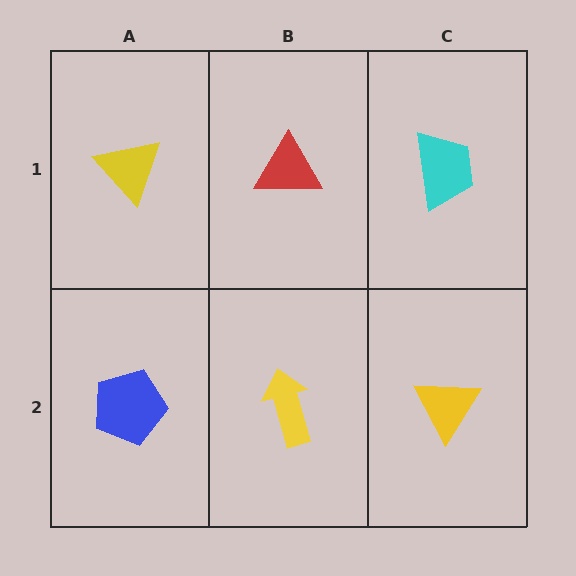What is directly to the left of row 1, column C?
A red triangle.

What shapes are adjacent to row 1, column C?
A yellow triangle (row 2, column C), a red triangle (row 1, column B).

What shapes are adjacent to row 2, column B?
A red triangle (row 1, column B), a blue pentagon (row 2, column A), a yellow triangle (row 2, column C).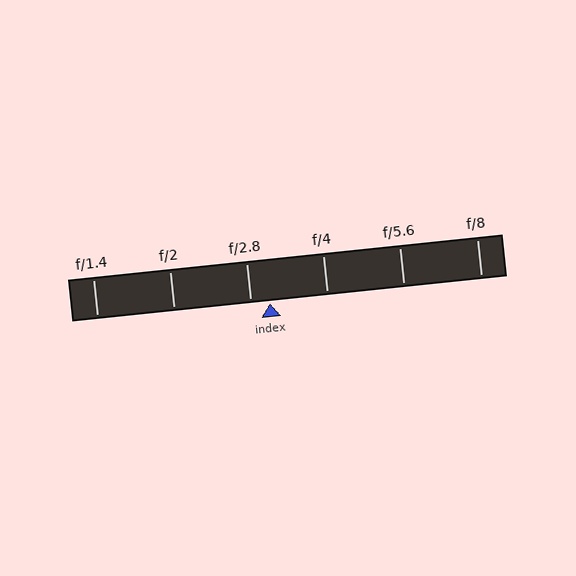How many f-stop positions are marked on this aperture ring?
There are 6 f-stop positions marked.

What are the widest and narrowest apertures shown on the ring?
The widest aperture shown is f/1.4 and the narrowest is f/8.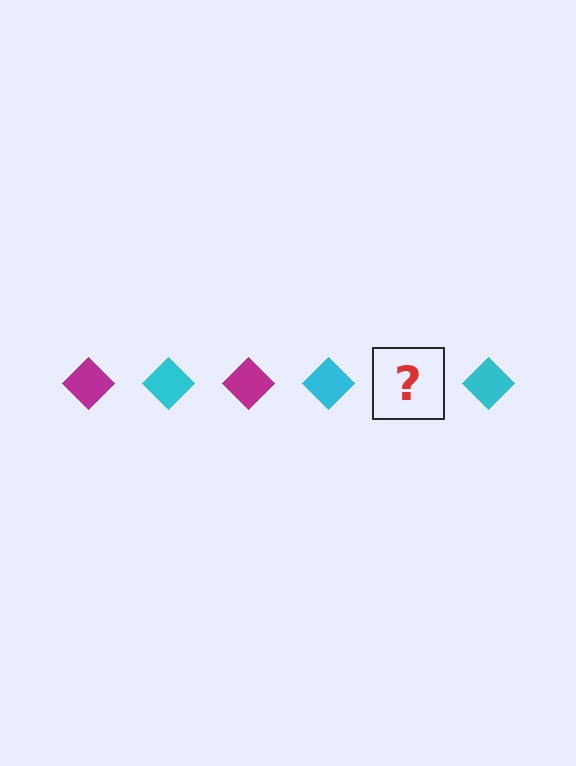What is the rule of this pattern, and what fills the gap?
The rule is that the pattern cycles through magenta, cyan diamonds. The gap should be filled with a magenta diamond.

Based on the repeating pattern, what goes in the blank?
The blank should be a magenta diamond.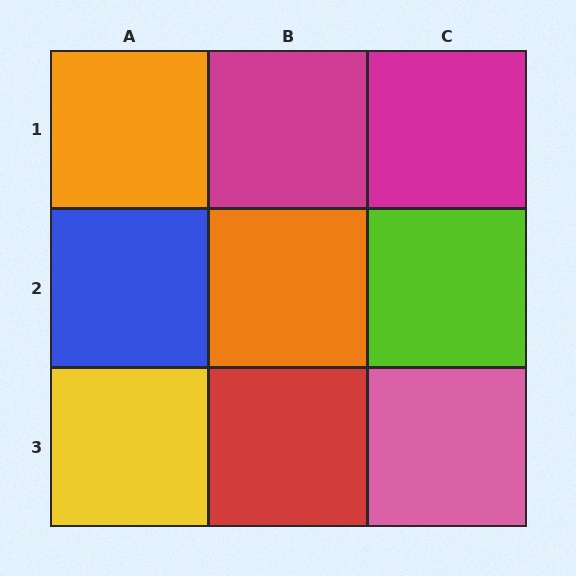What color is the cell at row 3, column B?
Red.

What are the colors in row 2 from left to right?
Blue, orange, lime.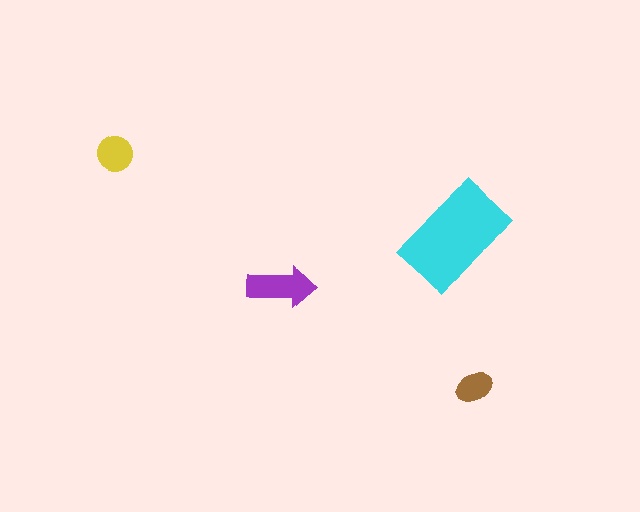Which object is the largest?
The cyan rectangle.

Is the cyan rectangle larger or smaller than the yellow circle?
Larger.